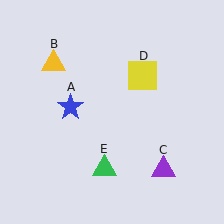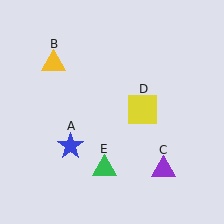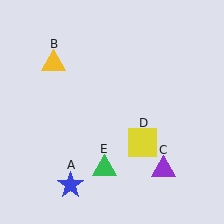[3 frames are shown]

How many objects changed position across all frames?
2 objects changed position: blue star (object A), yellow square (object D).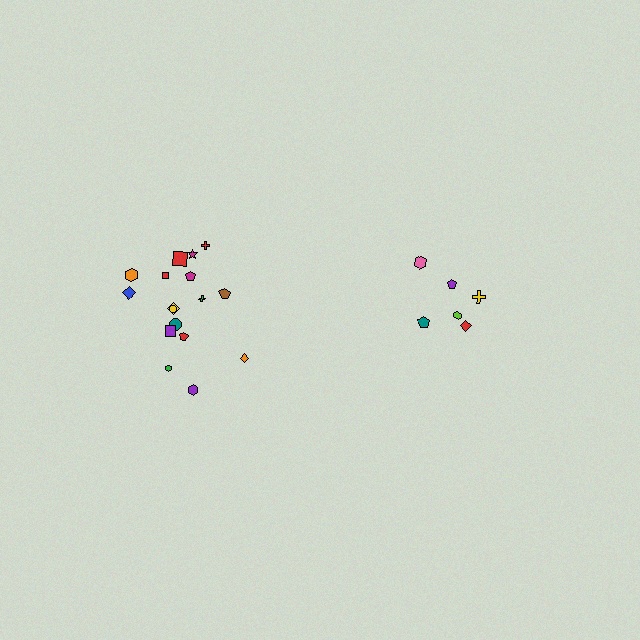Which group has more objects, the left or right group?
The left group.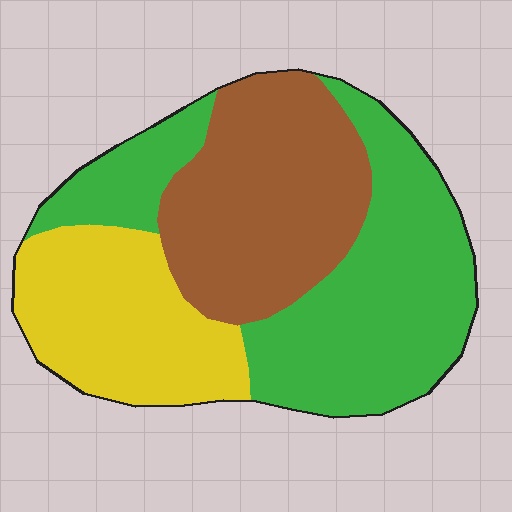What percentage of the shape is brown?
Brown covers around 30% of the shape.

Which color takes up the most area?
Green, at roughly 45%.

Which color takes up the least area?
Yellow, at roughly 25%.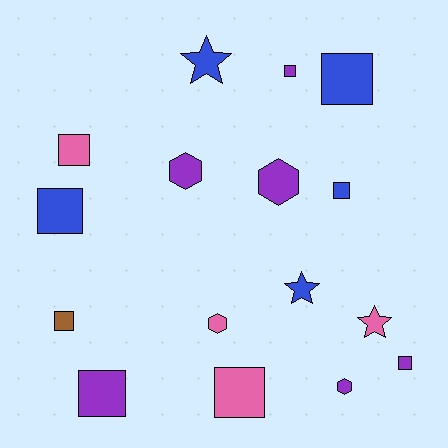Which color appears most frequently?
Purple, with 6 objects.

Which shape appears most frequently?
Square, with 9 objects.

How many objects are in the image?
There are 16 objects.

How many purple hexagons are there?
There are 3 purple hexagons.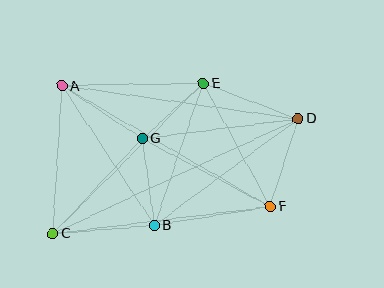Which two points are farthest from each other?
Points C and D are farthest from each other.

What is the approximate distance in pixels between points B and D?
The distance between B and D is approximately 179 pixels.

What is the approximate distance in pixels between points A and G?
The distance between A and G is approximately 96 pixels.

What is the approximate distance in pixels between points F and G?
The distance between F and G is approximately 145 pixels.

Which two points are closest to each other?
Points E and G are closest to each other.